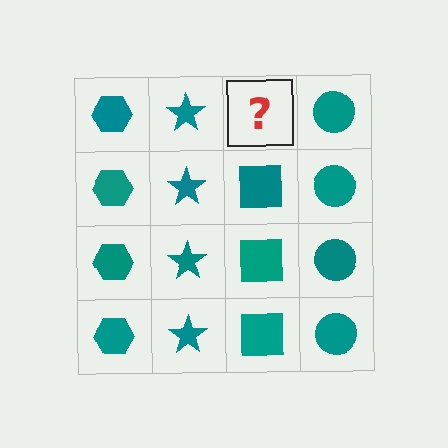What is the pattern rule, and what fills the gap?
The rule is that each column has a consistent shape. The gap should be filled with a teal square.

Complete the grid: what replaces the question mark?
The question mark should be replaced with a teal square.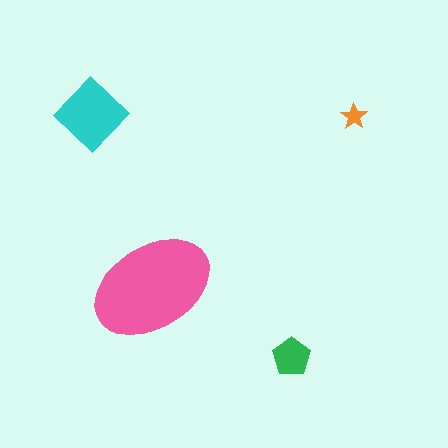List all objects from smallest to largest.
The orange star, the green pentagon, the cyan diamond, the pink ellipse.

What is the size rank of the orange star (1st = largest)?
4th.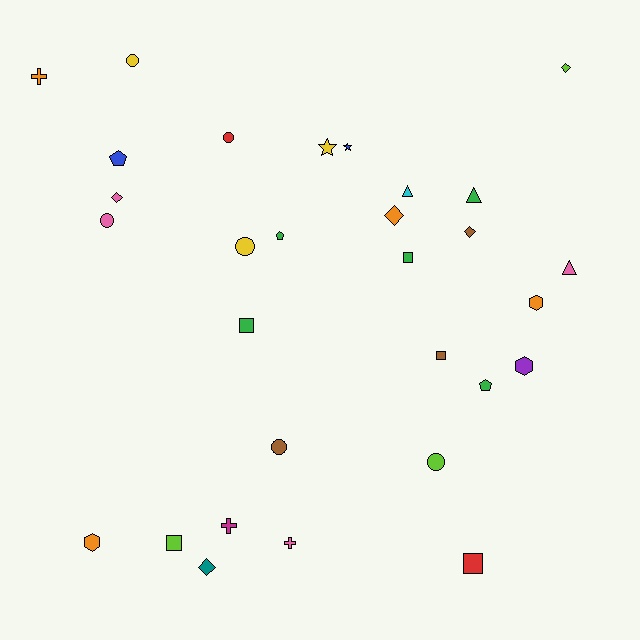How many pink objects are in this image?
There are 4 pink objects.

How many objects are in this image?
There are 30 objects.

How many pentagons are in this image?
There are 3 pentagons.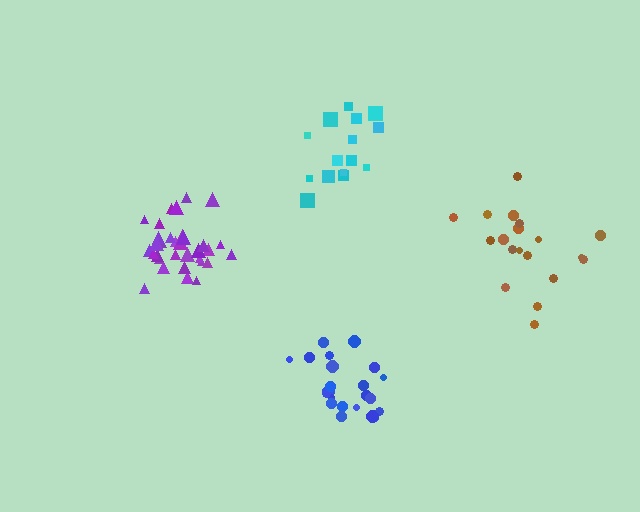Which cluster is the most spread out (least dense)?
Brown.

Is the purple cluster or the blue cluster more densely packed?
Purple.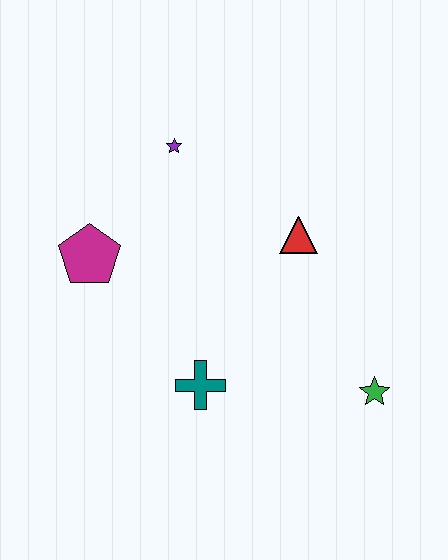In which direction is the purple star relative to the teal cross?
The purple star is above the teal cross.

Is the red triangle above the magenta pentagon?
Yes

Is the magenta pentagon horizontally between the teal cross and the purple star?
No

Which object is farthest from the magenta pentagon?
The green star is farthest from the magenta pentagon.